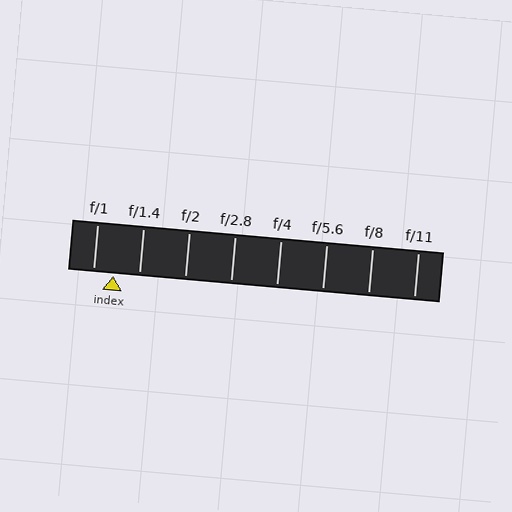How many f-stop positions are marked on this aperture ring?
There are 8 f-stop positions marked.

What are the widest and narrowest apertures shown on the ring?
The widest aperture shown is f/1 and the narrowest is f/11.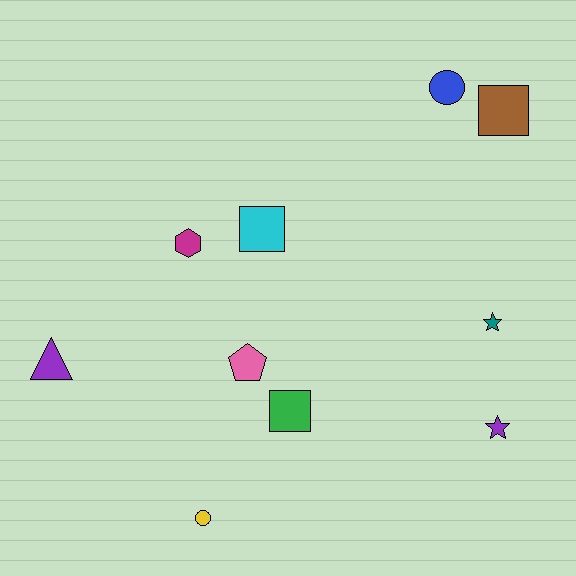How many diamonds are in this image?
There are no diamonds.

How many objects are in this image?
There are 10 objects.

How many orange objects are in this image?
There are no orange objects.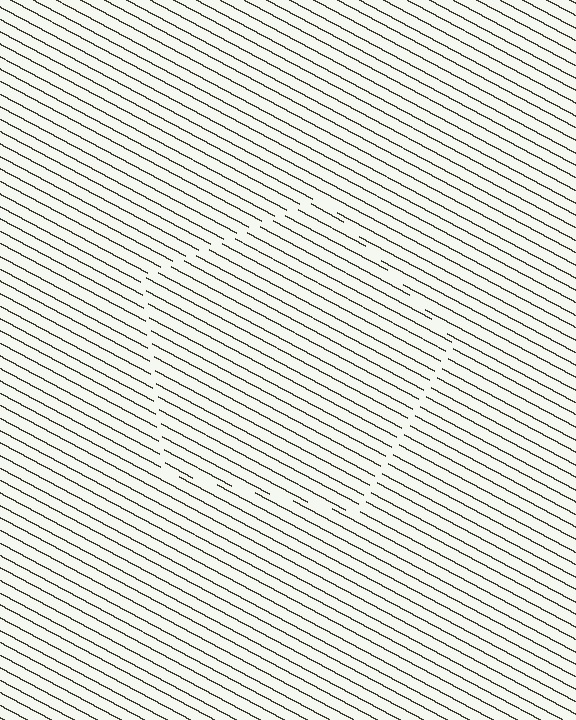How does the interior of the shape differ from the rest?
The interior of the shape contains the same grating, shifted by half a period — the contour is defined by the phase discontinuity where line-ends from the inner and outer gratings abut.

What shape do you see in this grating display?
An illusory pentagon. The interior of the shape contains the same grating, shifted by half a period — the contour is defined by the phase discontinuity where line-ends from the inner and outer gratings abut.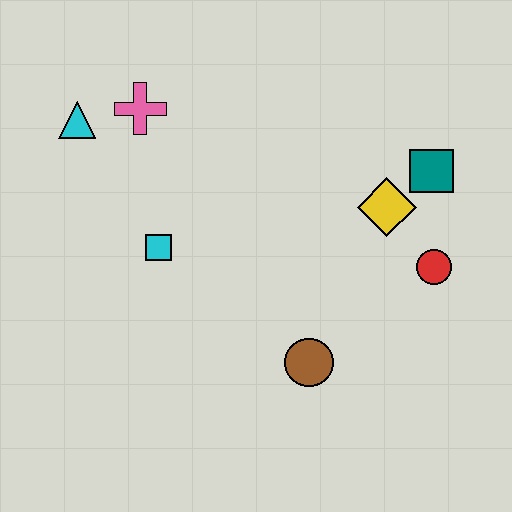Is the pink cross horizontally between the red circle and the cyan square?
No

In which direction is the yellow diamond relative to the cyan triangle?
The yellow diamond is to the right of the cyan triangle.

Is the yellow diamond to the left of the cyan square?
No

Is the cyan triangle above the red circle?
Yes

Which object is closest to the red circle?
The yellow diamond is closest to the red circle.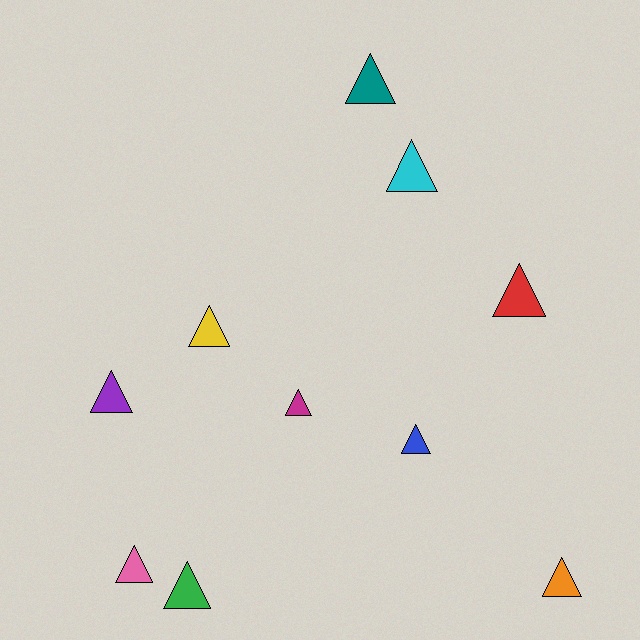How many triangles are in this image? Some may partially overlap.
There are 10 triangles.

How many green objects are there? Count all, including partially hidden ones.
There is 1 green object.